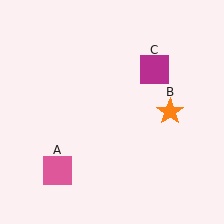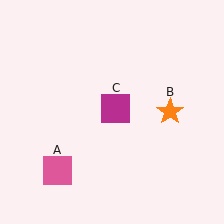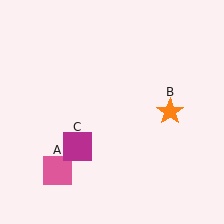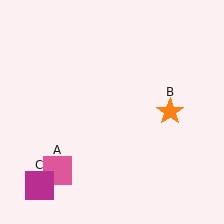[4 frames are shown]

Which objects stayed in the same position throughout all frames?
Pink square (object A) and orange star (object B) remained stationary.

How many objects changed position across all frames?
1 object changed position: magenta square (object C).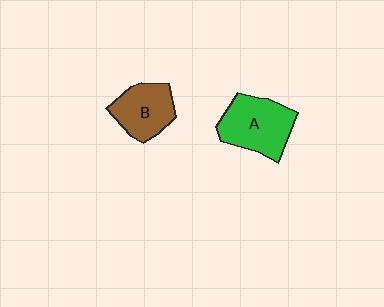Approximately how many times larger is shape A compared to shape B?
Approximately 1.3 times.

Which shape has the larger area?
Shape A (green).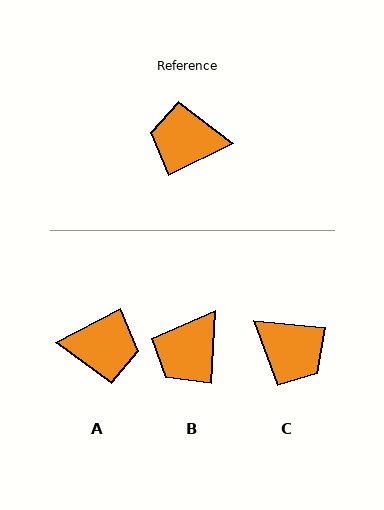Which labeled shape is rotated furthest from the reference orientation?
A, about 179 degrees away.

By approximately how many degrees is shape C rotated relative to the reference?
Approximately 148 degrees counter-clockwise.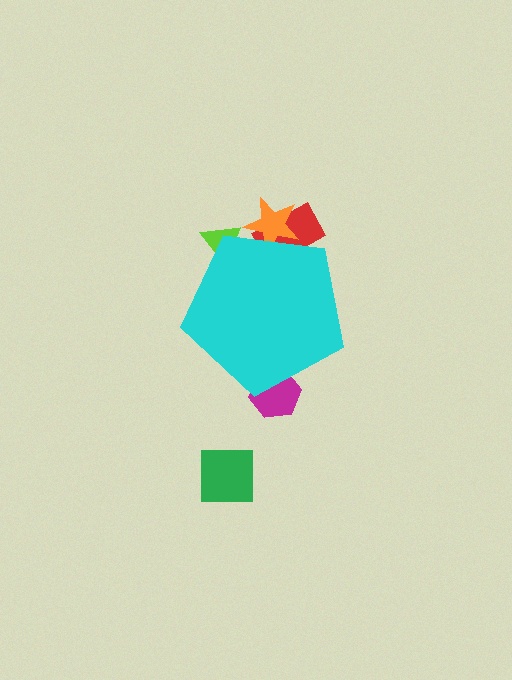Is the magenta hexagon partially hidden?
Yes, the magenta hexagon is partially hidden behind the cyan pentagon.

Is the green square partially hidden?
No, the green square is fully visible.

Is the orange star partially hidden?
Yes, the orange star is partially hidden behind the cyan pentagon.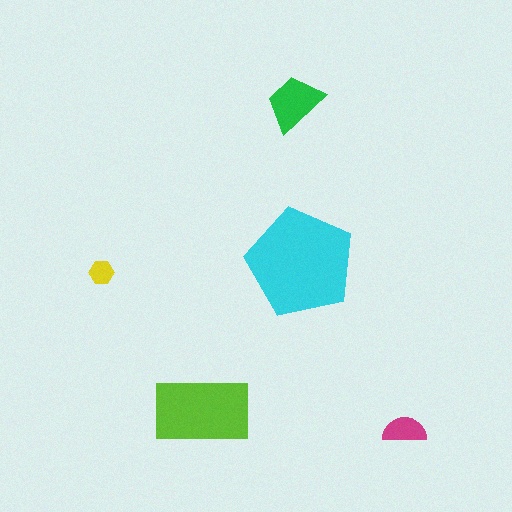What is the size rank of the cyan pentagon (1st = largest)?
1st.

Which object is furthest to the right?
The magenta semicircle is rightmost.